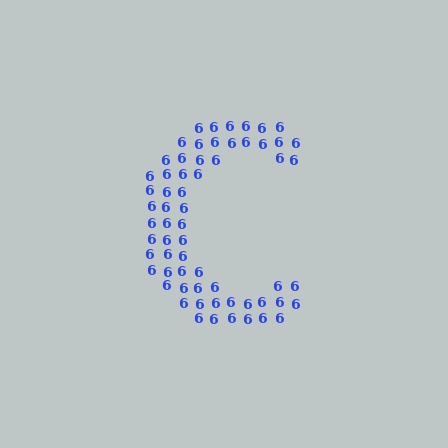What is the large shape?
The large shape is the letter C.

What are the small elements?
The small elements are digit 6's.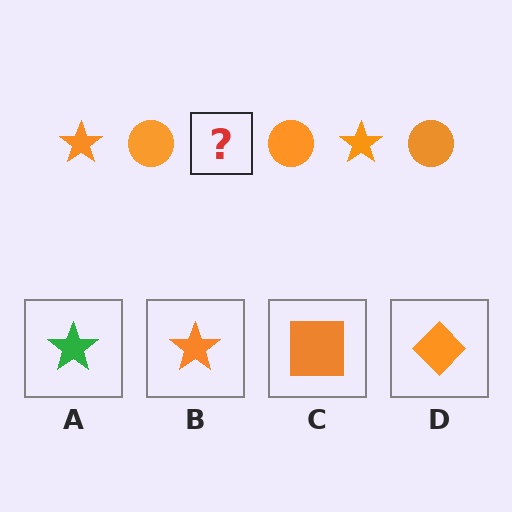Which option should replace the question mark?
Option B.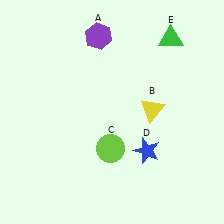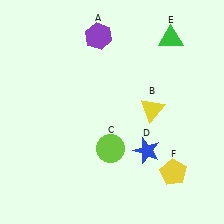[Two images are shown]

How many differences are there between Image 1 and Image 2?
There is 1 difference between the two images.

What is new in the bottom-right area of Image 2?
A yellow pentagon (F) was added in the bottom-right area of Image 2.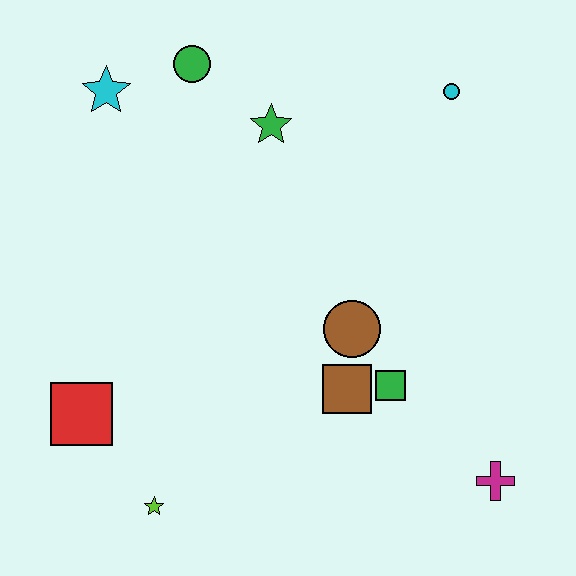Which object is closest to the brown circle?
The brown square is closest to the brown circle.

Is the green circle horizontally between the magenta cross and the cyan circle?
No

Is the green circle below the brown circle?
No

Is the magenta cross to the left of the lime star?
No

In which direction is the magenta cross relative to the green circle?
The magenta cross is below the green circle.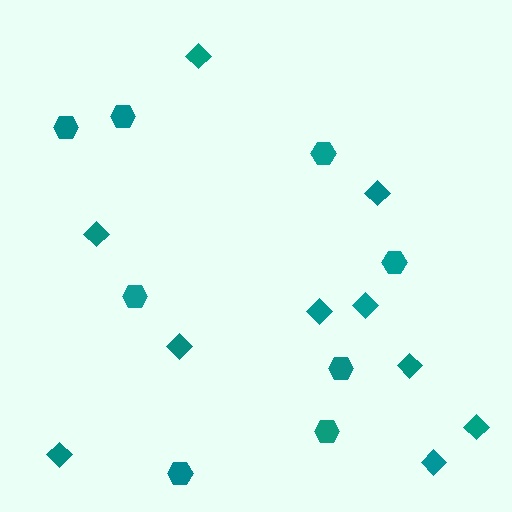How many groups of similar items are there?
There are 2 groups: one group of hexagons (8) and one group of diamonds (10).